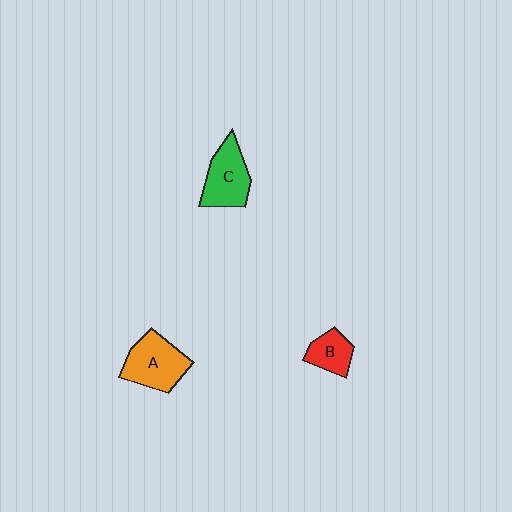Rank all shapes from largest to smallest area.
From largest to smallest: A (orange), C (green), B (red).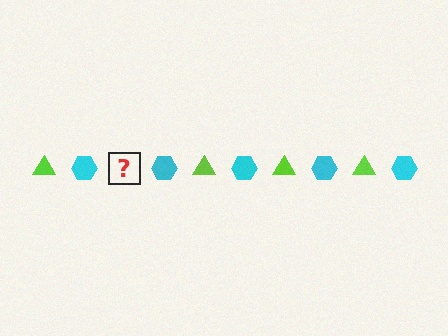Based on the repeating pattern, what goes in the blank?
The blank should be a lime triangle.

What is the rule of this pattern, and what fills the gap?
The rule is that the pattern alternates between lime triangle and cyan hexagon. The gap should be filled with a lime triangle.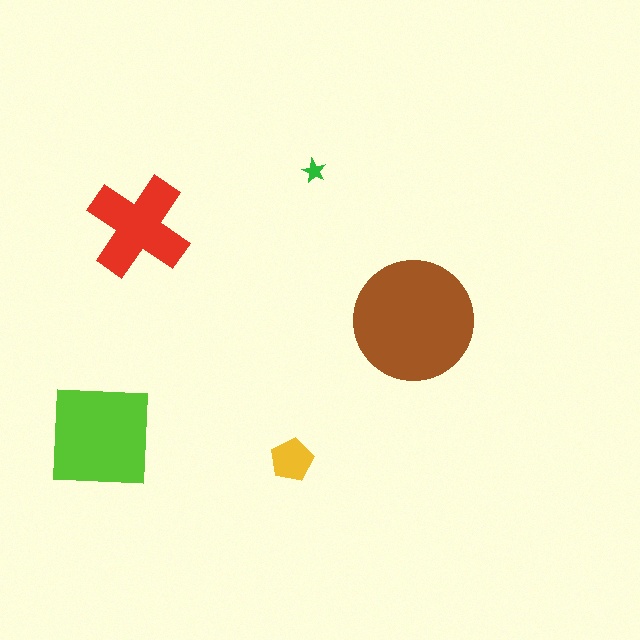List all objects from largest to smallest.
The brown circle, the lime square, the red cross, the yellow pentagon, the green star.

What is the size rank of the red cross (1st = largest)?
3rd.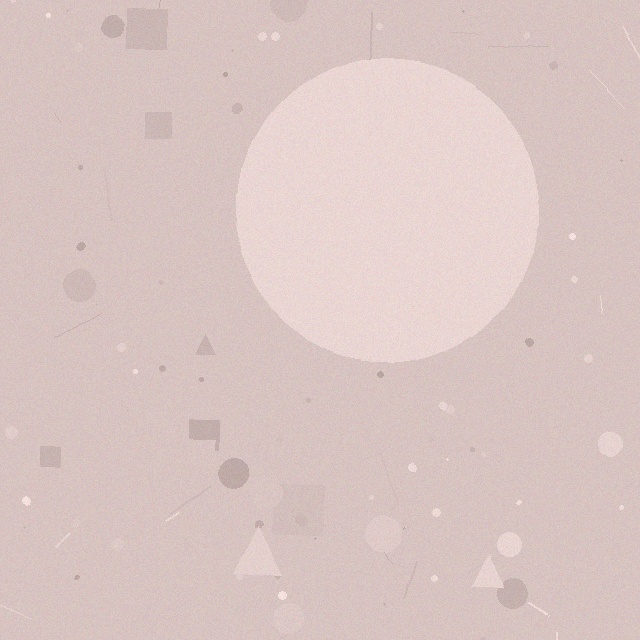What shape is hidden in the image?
A circle is hidden in the image.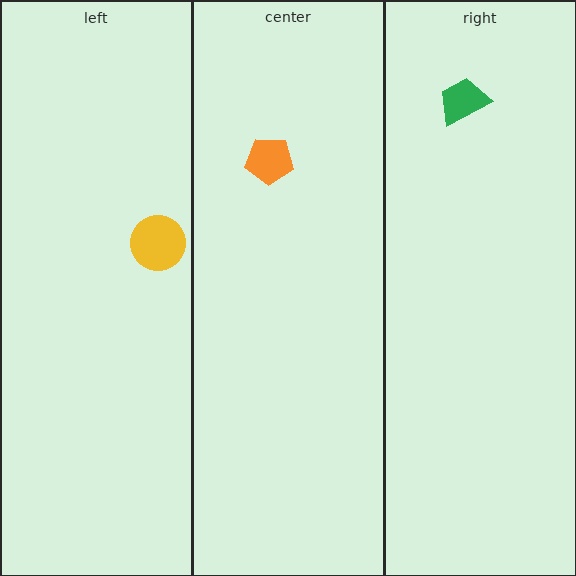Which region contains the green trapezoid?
The right region.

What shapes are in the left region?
The yellow circle.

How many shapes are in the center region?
1.